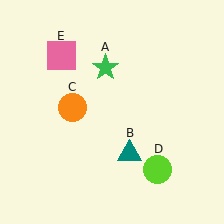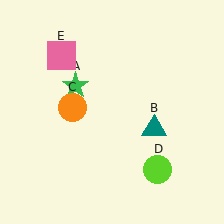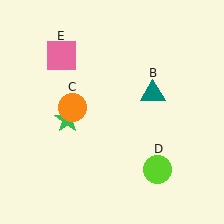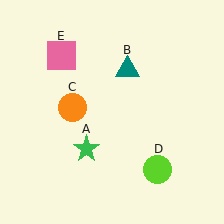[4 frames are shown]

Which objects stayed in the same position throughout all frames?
Orange circle (object C) and lime circle (object D) and pink square (object E) remained stationary.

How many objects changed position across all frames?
2 objects changed position: green star (object A), teal triangle (object B).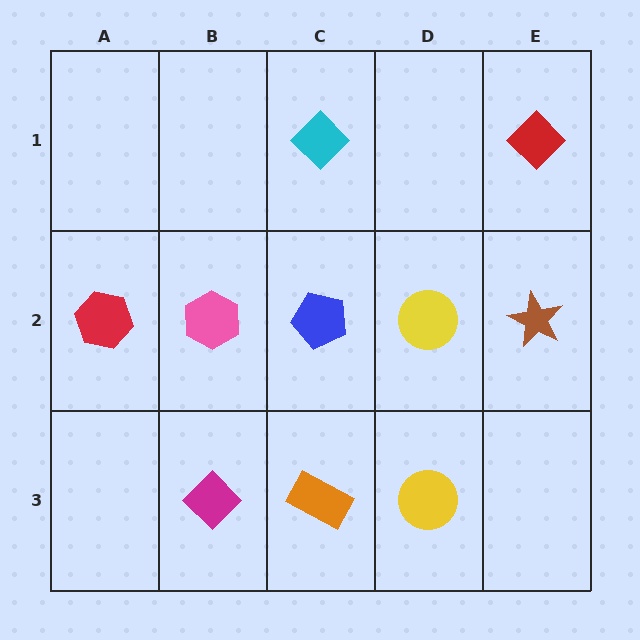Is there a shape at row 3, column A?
No, that cell is empty.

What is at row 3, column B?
A magenta diamond.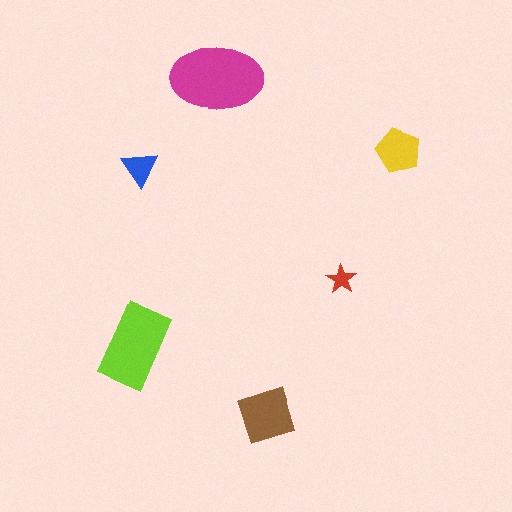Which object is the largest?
The magenta ellipse.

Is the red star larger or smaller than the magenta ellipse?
Smaller.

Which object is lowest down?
The brown square is bottommost.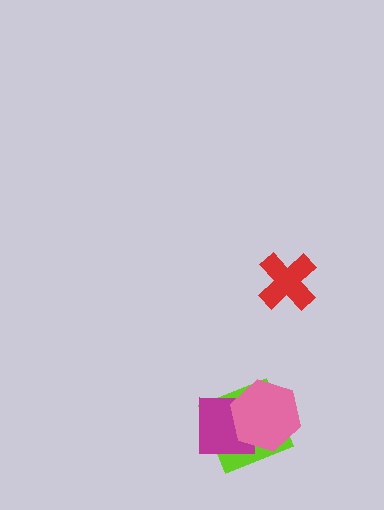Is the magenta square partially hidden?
Yes, it is partially covered by another shape.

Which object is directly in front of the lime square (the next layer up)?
The magenta square is directly in front of the lime square.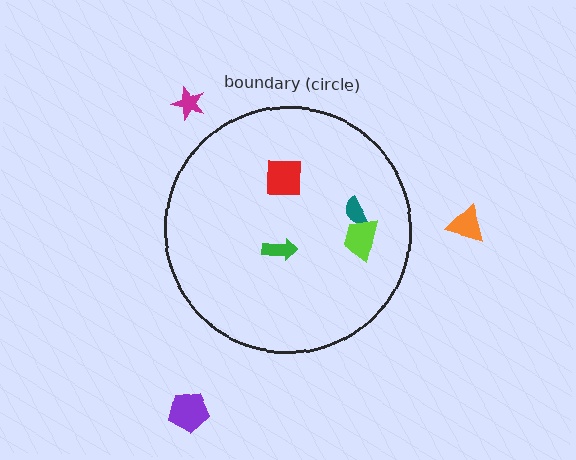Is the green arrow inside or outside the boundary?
Inside.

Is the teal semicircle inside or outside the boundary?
Inside.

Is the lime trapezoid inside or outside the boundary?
Inside.